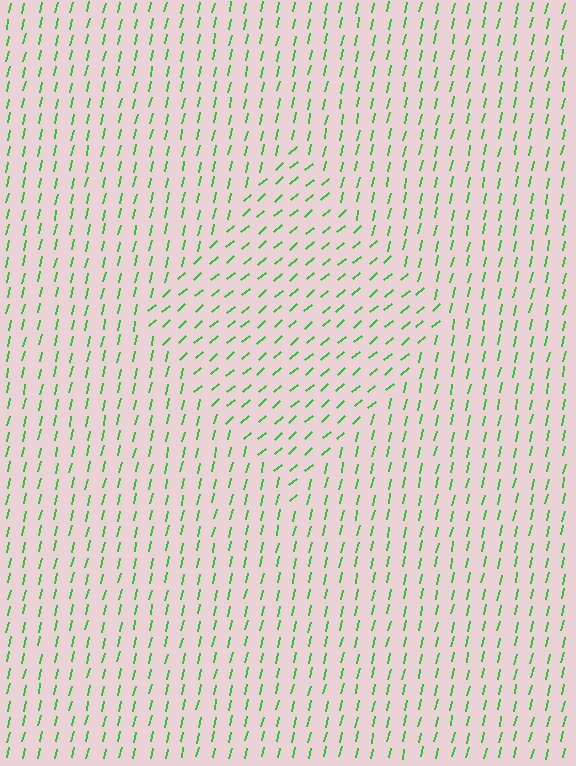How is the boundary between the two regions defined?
The boundary is defined purely by a change in line orientation (approximately 36 degrees difference). All lines are the same color and thickness.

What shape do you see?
I see a diamond.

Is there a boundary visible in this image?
Yes, there is a texture boundary formed by a change in line orientation.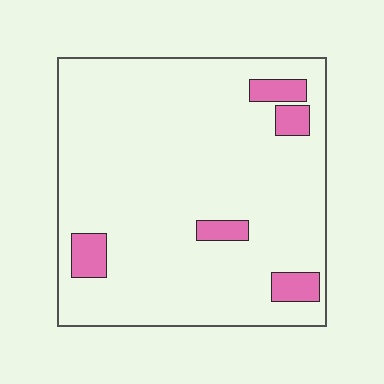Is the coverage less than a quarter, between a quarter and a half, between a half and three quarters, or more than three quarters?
Less than a quarter.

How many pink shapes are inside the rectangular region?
5.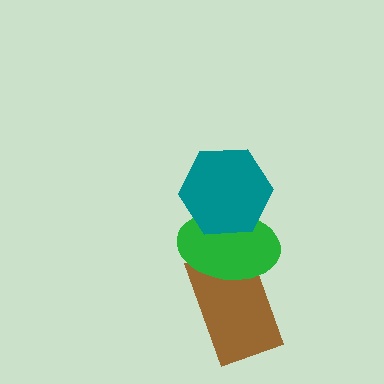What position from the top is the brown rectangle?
The brown rectangle is 3rd from the top.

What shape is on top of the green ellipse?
The teal hexagon is on top of the green ellipse.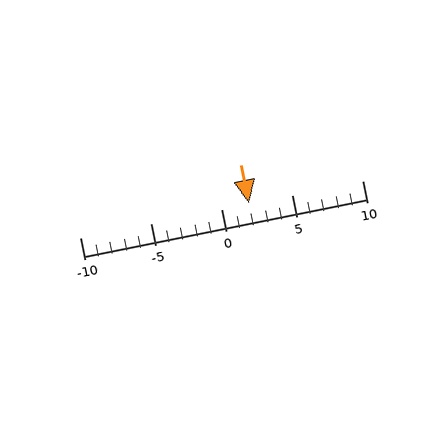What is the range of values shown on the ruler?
The ruler shows values from -10 to 10.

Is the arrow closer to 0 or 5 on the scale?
The arrow is closer to 0.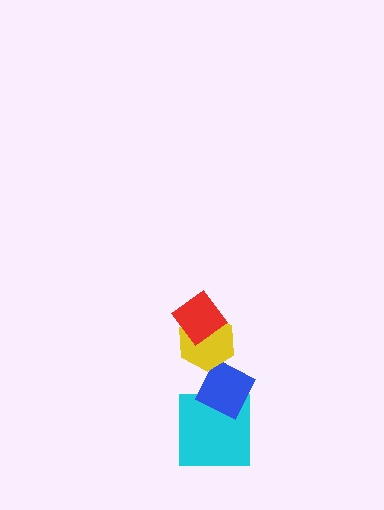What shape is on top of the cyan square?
The blue diamond is on top of the cyan square.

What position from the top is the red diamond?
The red diamond is 1st from the top.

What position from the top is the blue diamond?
The blue diamond is 3rd from the top.